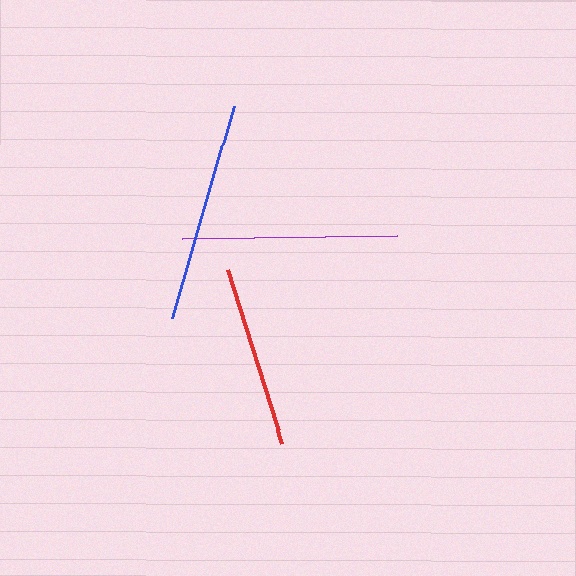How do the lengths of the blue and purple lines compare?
The blue and purple lines are approximately the same length.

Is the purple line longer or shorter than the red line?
The purple line is longer than the red line.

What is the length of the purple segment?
The purple segment is approximately 215 pixels long.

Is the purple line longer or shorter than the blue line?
The blue line is longer than the purple line.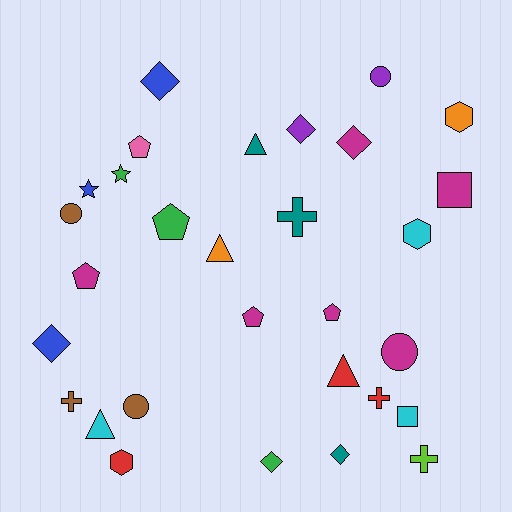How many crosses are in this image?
There are 4 crosses.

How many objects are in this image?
There are 30 objects.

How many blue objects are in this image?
There are 3 blue objects.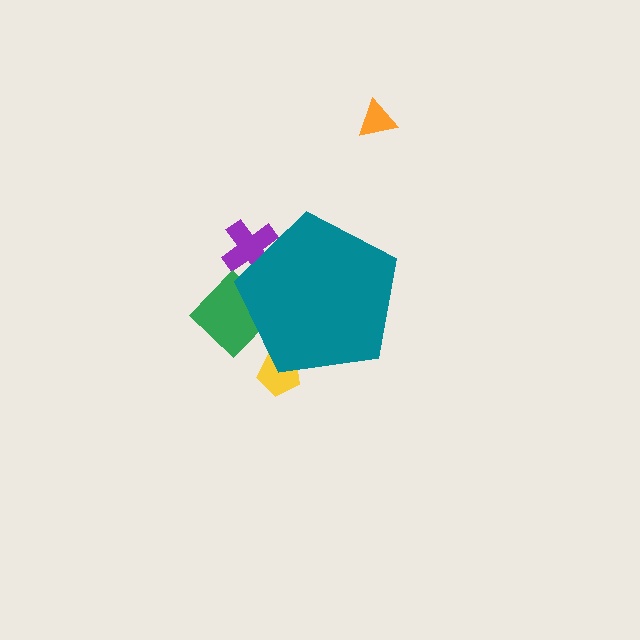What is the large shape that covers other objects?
A teal pentagon.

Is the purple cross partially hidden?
Yes, the purple cross is partially hidden behind the teal pentagon.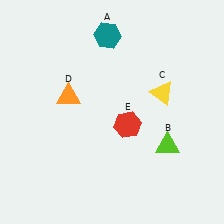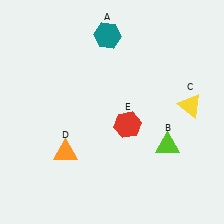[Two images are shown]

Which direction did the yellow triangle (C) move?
The yellow triangle (C) moved right.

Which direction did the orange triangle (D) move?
The orange triangle (D) moved down.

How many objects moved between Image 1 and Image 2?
2 objects moved between the two images.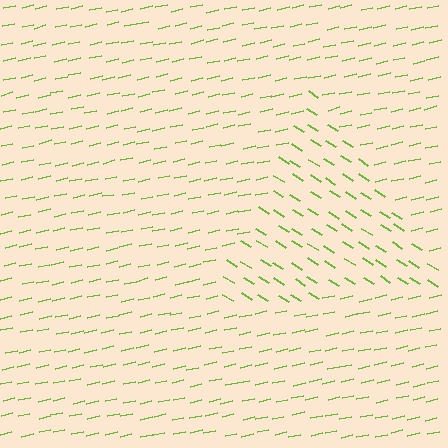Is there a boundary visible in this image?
Yes, there is a texture boundary formed by a change in line orientation.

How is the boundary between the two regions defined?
The boundary is defined purely by a change in line orientation (approximately 45 degrees difference). All lines are the same color and thickness.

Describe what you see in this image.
The image is filled with small lime line segments. A triangle region in the image has lines oriented differently from the surrounding lines, creating a visible texture boundary.